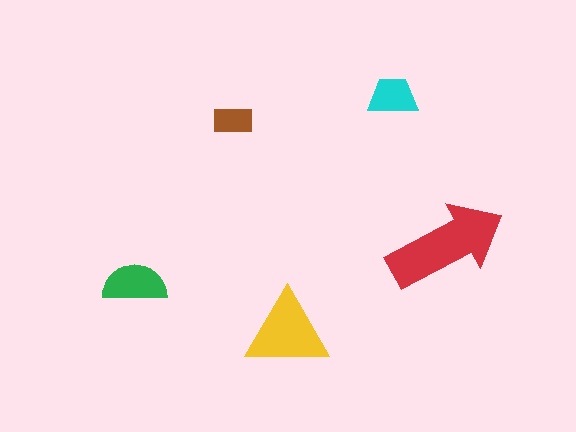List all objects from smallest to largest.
The brown rectangle, the cyan trapezoid, the green semicircle, the yellow triangle, the red arrow.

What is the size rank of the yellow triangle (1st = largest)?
2nd.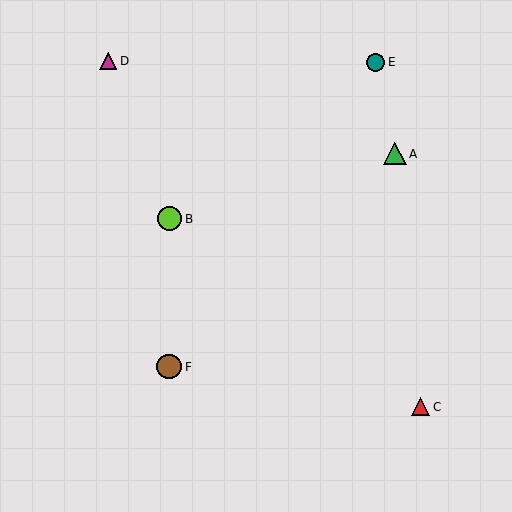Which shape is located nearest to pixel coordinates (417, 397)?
The red triangle (labeled C) at (421, 407) is nearest to that location.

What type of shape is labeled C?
Shape C is a red triangle.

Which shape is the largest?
The brown circle (labeled F) is the largest.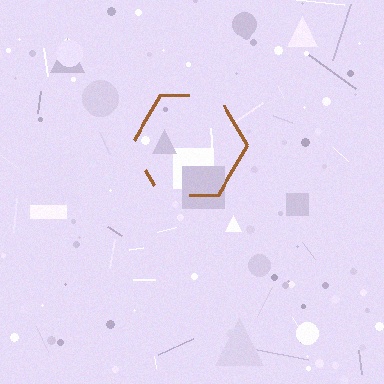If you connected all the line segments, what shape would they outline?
They would outline a hexagon.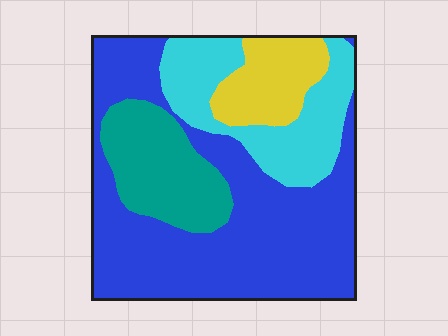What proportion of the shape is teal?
Teal takes up about one sixth (1/6) of the shape.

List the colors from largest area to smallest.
From largest to smallest: blue, cyan, teal, yellow.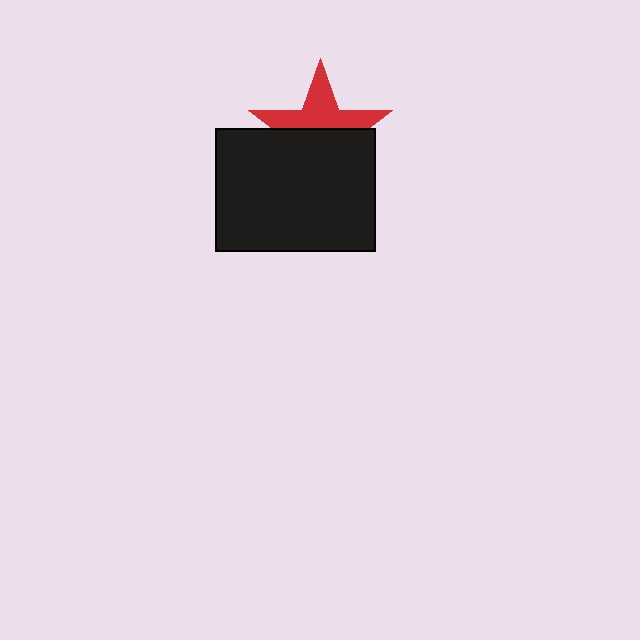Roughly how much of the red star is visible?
About half of it is visible (roughly 46%).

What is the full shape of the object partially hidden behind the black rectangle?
The partially hidden object is a red star.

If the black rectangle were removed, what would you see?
You would see the complete red star.